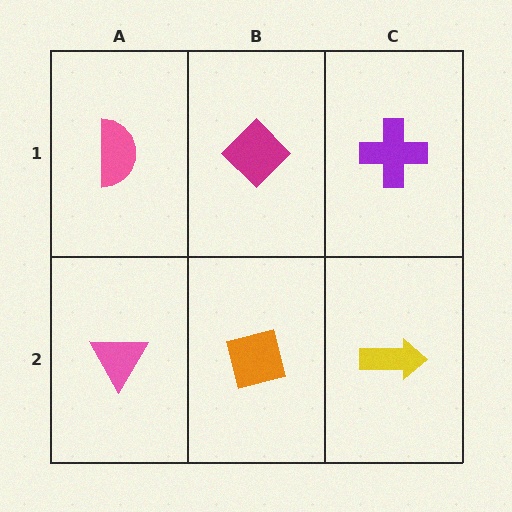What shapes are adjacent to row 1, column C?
A yellow arrow (row 2, column C), a magenta diamond (row 1, column B).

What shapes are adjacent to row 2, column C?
A purple cross (row 1, column C), an orange diamond (row 2, column B).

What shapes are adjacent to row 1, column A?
A pink triangle (row 2, column A), a magenta diamond (row 1, column B).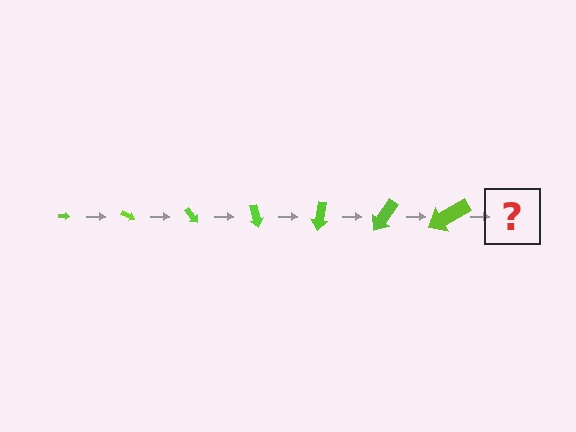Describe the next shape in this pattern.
It should be an arrow, larger than the previous one and rotated 175 degrees from the start.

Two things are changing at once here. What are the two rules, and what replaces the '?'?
The two rules are that the arrow grows larger each step and it rotates 25 degrees each step. The '?' should be an arrow, larger than the previous one and rotated 175 degrees from the start.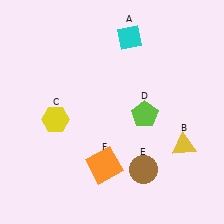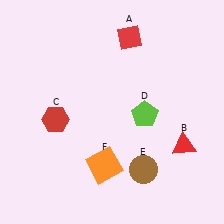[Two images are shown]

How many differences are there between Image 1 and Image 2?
There are 3 differences between the two images.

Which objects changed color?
A changed from cyan to red. B changed from yellow to red. C changed from yellow to red.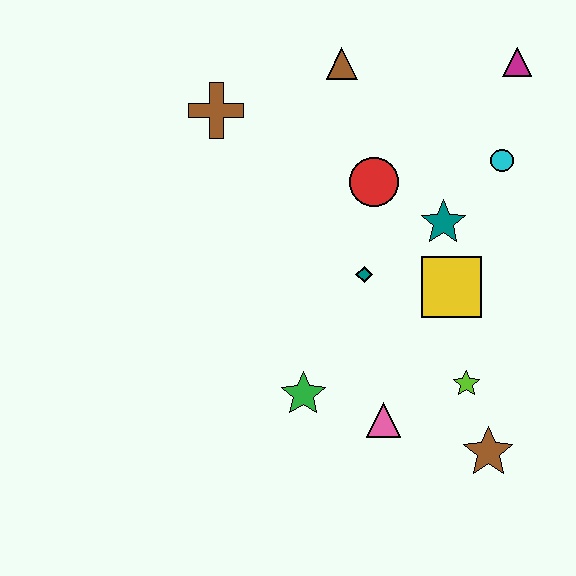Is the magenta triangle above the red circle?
Yes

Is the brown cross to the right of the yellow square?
No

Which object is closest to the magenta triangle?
The cyan circle is closest to the magenta triangle.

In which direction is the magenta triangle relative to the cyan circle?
The magenta triangle is above the cyan circle.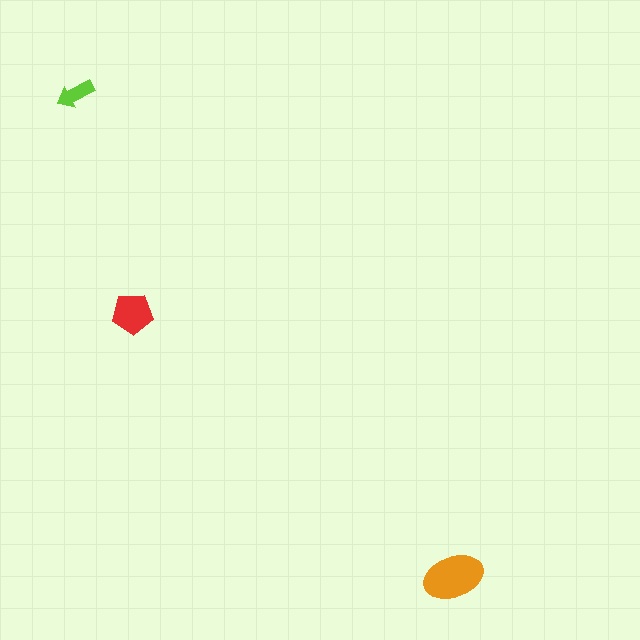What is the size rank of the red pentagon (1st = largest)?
2nd.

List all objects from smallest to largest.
The lime arrow, the red pentagon, the orange ellipse.